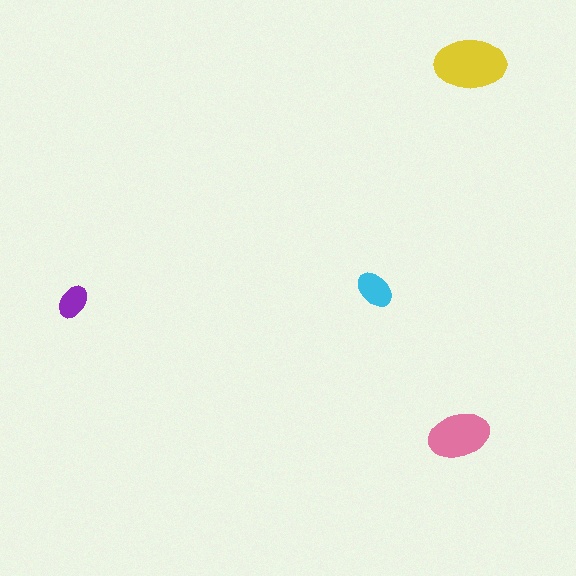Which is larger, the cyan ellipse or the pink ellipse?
The pink one.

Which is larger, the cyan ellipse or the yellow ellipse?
The yellow one.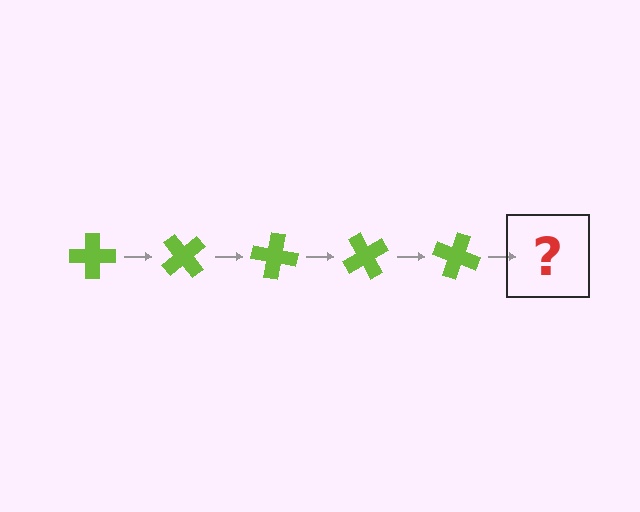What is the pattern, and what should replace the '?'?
The pattern is that the cross rotates 50 degrees each step. The '?' should be a lime cross rotated 250 degrees.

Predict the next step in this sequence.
The next step is a lime cross rotated 250 degrees.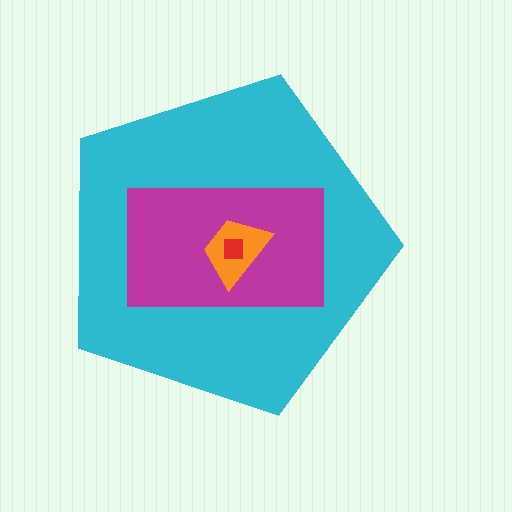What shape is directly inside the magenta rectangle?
The orange trapezoid.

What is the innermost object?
The red square.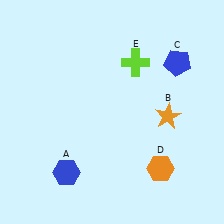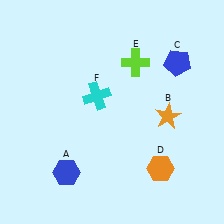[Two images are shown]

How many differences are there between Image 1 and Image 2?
There is 1 difference between the two images.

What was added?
A cyan cross (F) was added in Image 2.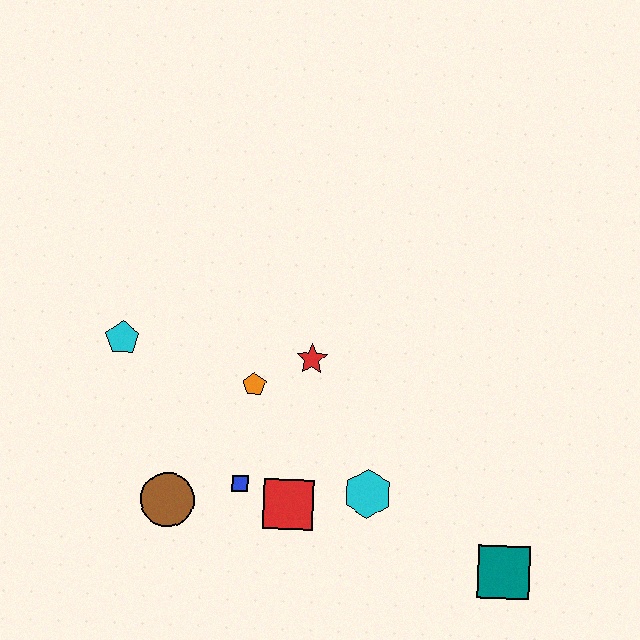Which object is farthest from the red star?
The teal square is farthest from the red star.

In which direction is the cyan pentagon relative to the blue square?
The cyan pentagon is above the blue square.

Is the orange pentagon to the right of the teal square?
No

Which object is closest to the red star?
The orange pentagon is closest to the red star.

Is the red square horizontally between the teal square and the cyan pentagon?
Yes